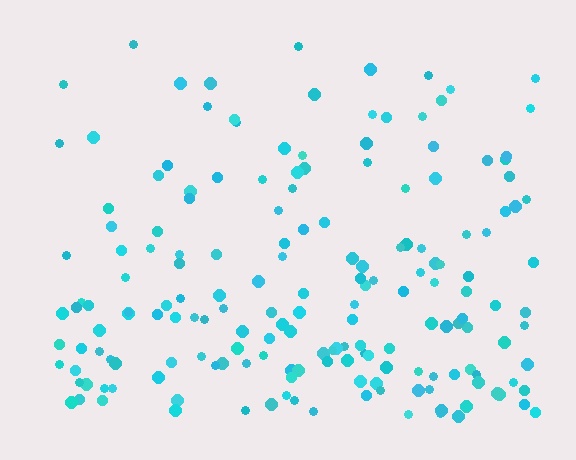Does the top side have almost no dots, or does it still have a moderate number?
Still a moderate number, just noticeably fewer than the bottom.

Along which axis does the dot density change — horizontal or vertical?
Vertical.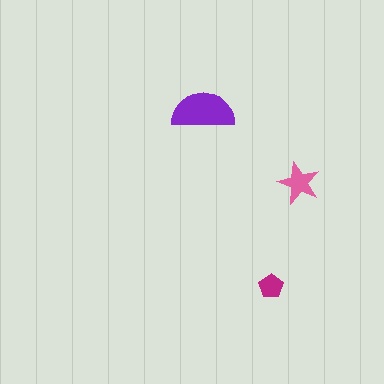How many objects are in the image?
There are 3 objects in the image.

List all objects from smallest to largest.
The magenta pentagon, the pink star, the purple semicircle.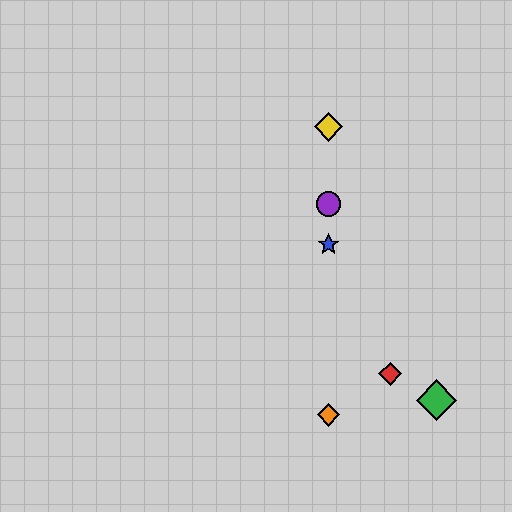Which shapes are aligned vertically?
The blue star, the yellow diamond, the purple circle, the orange diamond are aligned vertically.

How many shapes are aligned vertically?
4 shapes (the blue star, the yellow diamond, the purple circle, the orange diamond) are aligned vertically.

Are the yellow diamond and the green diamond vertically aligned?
No, the yellow diamond is at x≈329 and the green diamond is at x≈436.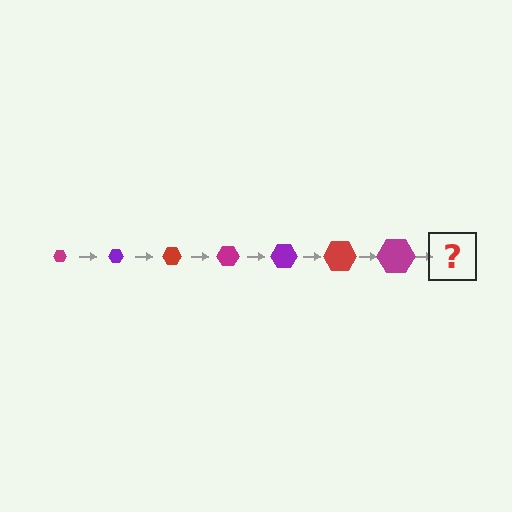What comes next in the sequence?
The next element should be a purple hexagon, larger than the previous one.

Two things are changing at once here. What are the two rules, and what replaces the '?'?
The two rules are that the hexagon grows larger each step and the color cycles through magenta, purple, and red. The '?' should be a purple hexagon, larger than the previous one.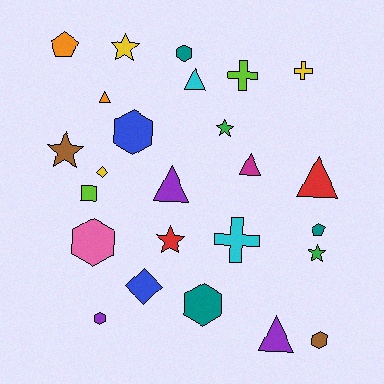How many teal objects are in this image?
There are 3 teal objects.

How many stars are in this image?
There are 5 stars.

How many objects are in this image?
There are 25 objects.